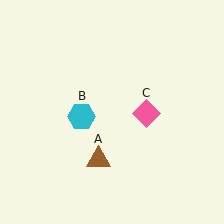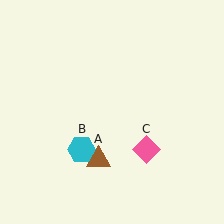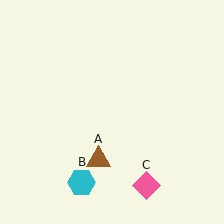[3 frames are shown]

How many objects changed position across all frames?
2 objects changed position: cyan hexagon (object B), pink diamond (object C).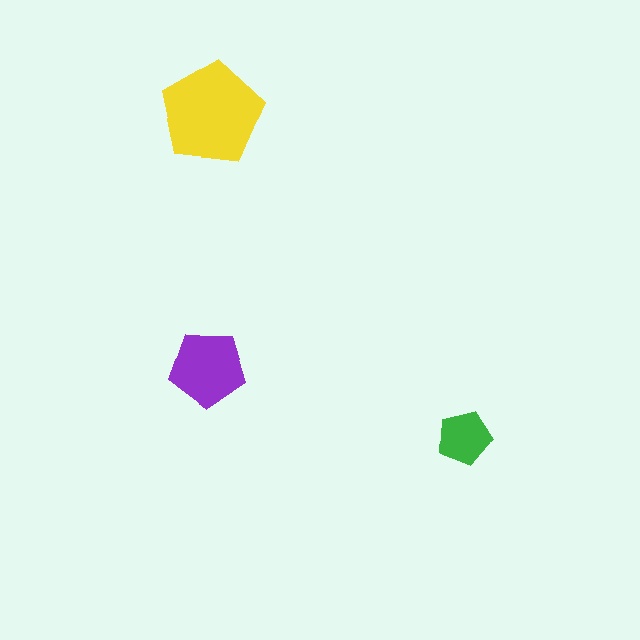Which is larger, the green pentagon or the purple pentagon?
The purple one.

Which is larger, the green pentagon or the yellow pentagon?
The yellow one.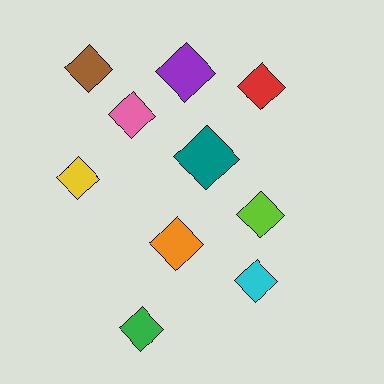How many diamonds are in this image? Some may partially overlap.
There are 10 diamonds.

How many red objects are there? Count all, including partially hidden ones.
There is 1 red object.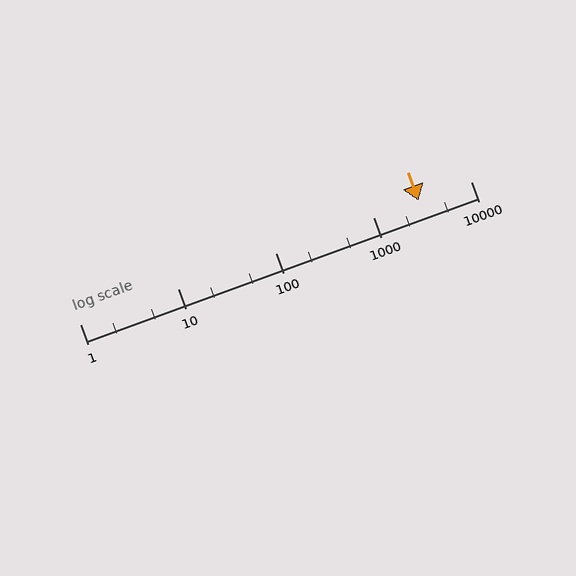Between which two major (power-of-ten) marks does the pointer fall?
The pointer is between 1000 and 10000.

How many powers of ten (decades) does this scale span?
The scale spans 4 decades, from 1 to 10000.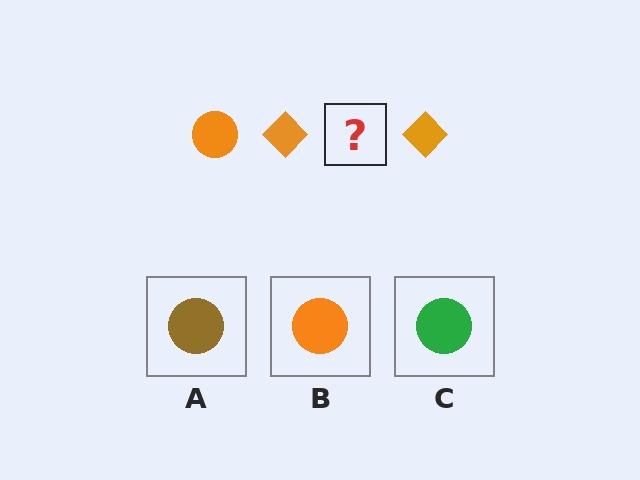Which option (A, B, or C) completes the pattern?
B.